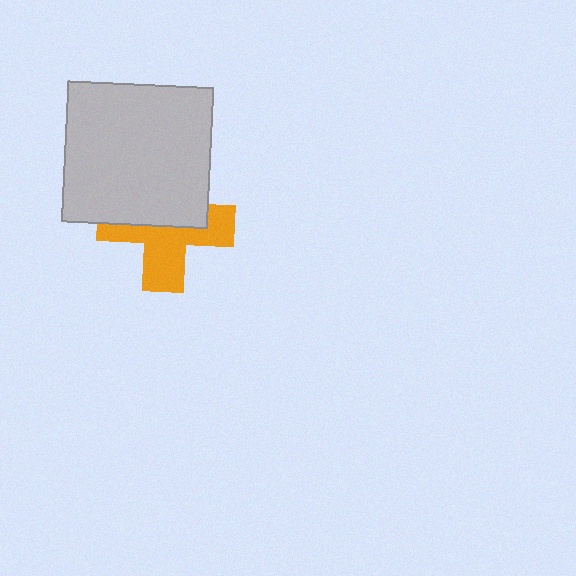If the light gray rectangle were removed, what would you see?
You would see the complete orange cross.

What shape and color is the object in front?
The object in front is a light gray rectangle.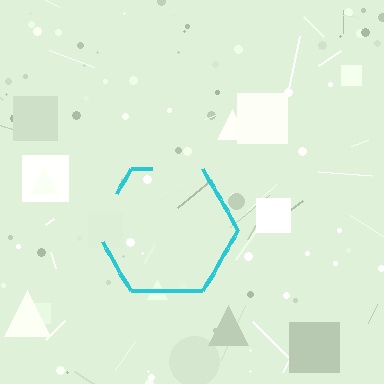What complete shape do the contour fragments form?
The contour fragments form a hexagon.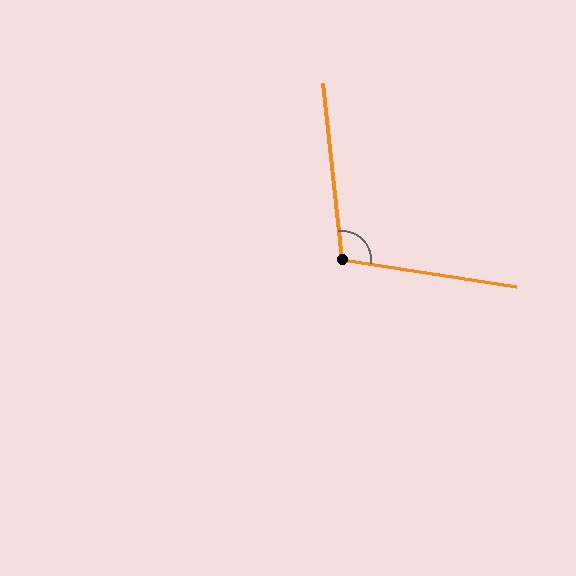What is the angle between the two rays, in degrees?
Approximately 105 degrees.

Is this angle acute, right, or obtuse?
It is obtuse.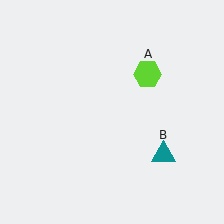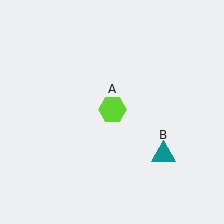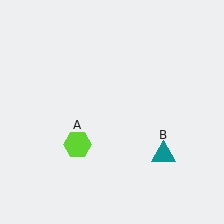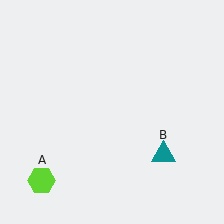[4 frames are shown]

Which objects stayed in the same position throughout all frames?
Teal triangle (object B) remained stationary.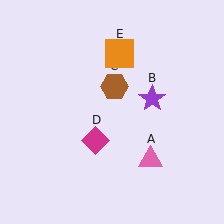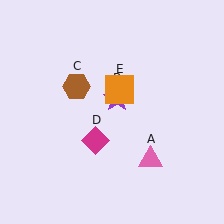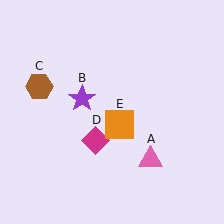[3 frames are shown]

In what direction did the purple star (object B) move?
The purple star (object B) moved left.